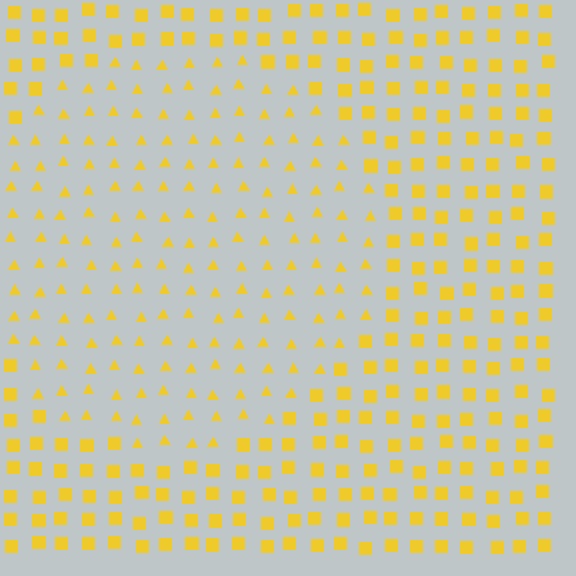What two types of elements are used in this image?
The image uses triangles inside the circle region and squares outside it.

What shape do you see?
I see a circle.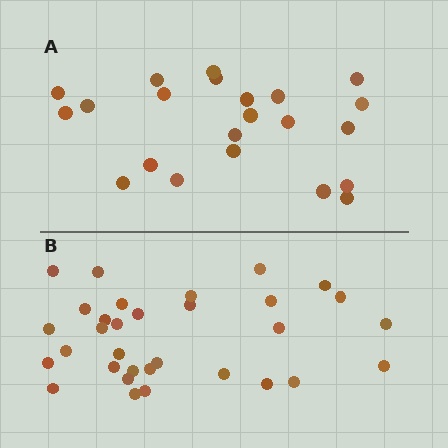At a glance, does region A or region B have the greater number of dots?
Region B (the bottom region) has more dots.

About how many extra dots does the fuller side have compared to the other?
Region B has roughly 10 or so more dots than region A.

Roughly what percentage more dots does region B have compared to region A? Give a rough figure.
About 45% more.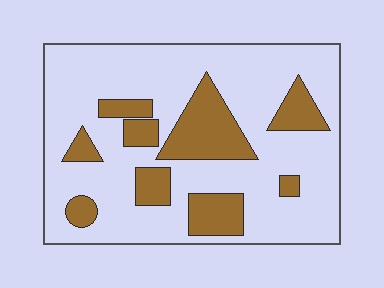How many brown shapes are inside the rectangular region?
9.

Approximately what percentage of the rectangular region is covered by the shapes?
Approximately 25%.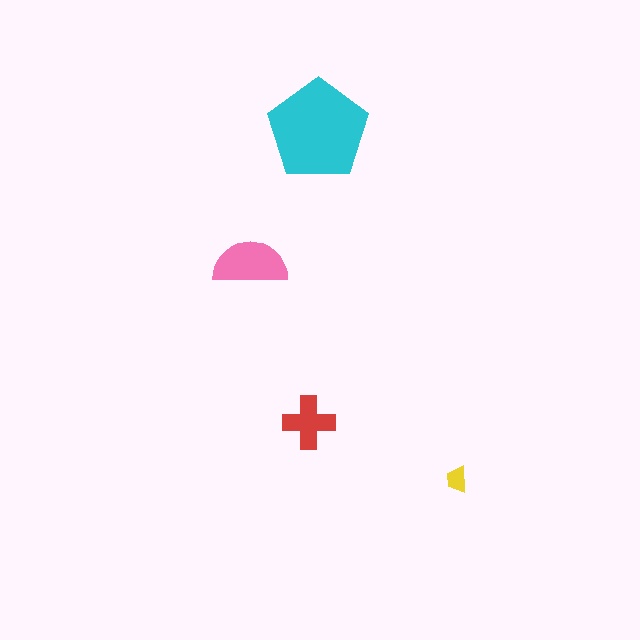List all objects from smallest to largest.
The yellow trapezoid, the red cross, the pink semicircle, the cyan pentagon.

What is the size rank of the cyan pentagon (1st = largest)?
1st.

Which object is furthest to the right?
The yellow trapezoid is rightmost.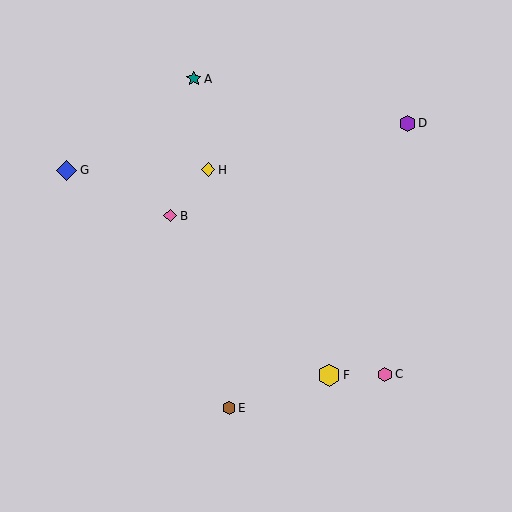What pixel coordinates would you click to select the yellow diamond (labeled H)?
Click at (208, 170) to select the yellow diamond H.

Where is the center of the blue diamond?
The center of the blue diamond is at (67, 170).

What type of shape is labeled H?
Shape H is a yellow diamond.